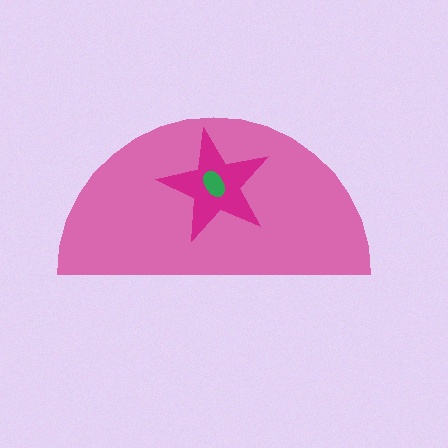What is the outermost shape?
The pink semicircle.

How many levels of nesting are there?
3.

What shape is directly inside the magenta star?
The green ellipse.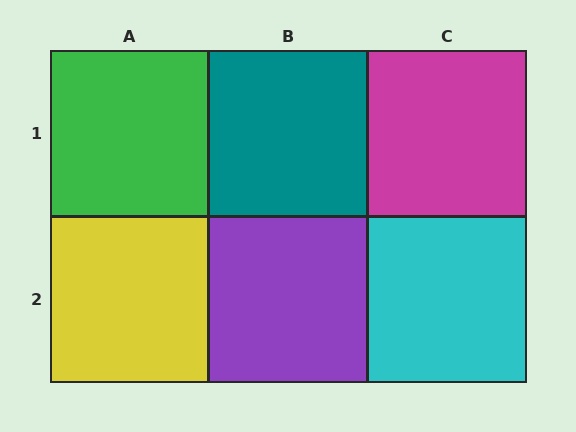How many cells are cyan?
1 cell is cyan.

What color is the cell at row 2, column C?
Cyan.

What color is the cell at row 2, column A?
Yellow.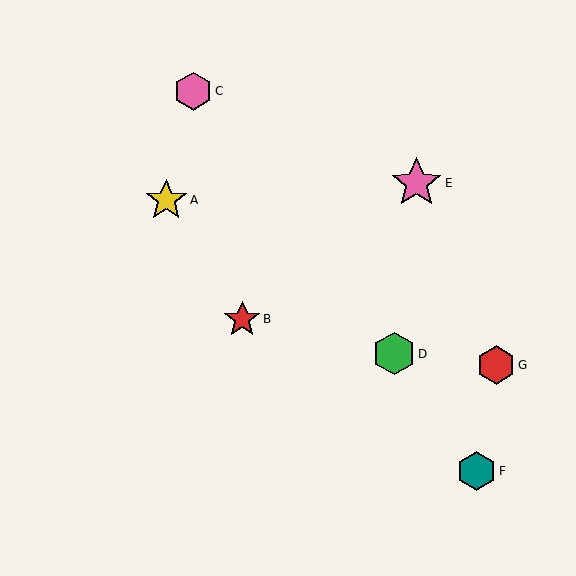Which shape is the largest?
The pink star (labeled E) is the largest.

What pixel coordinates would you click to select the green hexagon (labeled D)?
Click at (394, 354) to select the green hexagon D.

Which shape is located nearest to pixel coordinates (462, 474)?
The teal hexagon (labeled F) at (476, 471) is nearest to that location.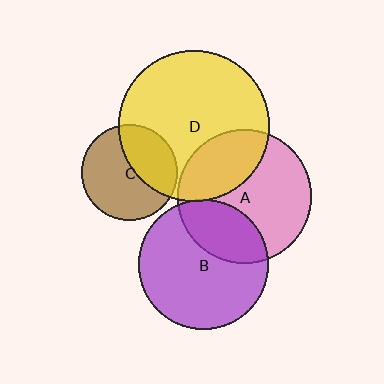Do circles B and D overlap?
Yes.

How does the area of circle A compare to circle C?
Approximately 1.9 times.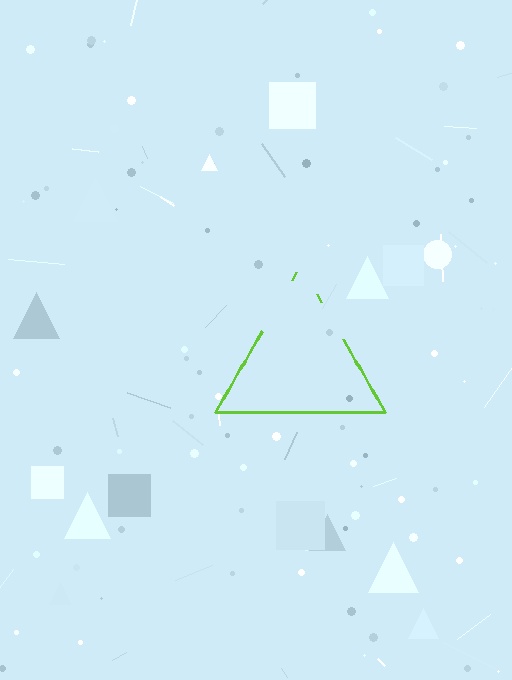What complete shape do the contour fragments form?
The contour fragments form a triangle.